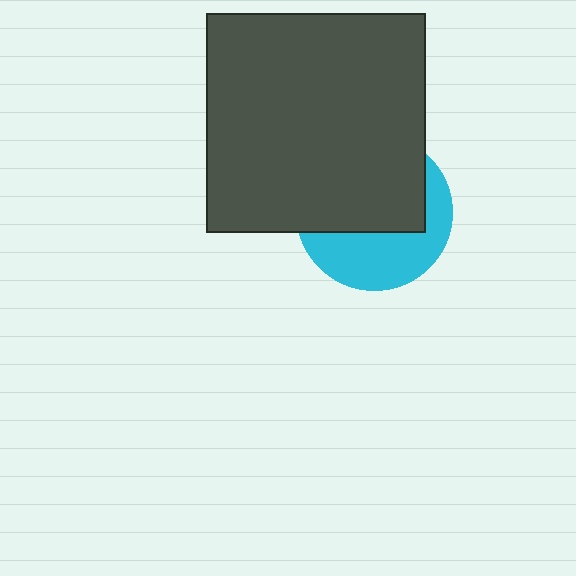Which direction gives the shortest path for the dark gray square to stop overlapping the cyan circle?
Moving up gives the shortest separation.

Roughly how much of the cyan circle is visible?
A small part of it is visible (roughly 42%).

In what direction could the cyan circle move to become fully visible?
The cyan circle could move down. That would shift it out from behind the dark gray square entirely.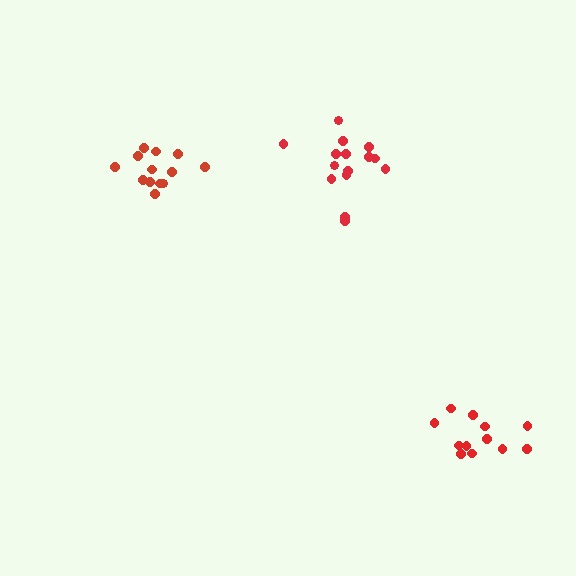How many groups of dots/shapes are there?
There are 3 groups.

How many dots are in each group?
Group 1: 15 dots, Group 2: 13 dots, Group 3: 12 dots (40 total).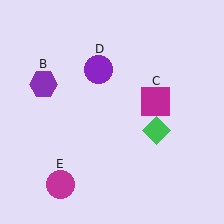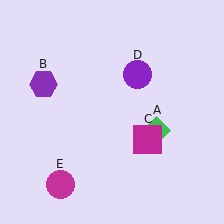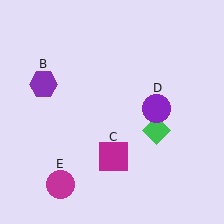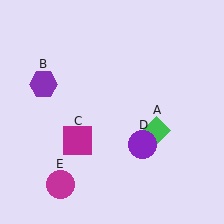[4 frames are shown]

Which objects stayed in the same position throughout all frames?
Green diamond (object A) and purple hexagon (object B) and magenta circle (object E) remained stationary.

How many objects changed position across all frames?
2 objects changed position: magenta square (object C), purple circle (object D).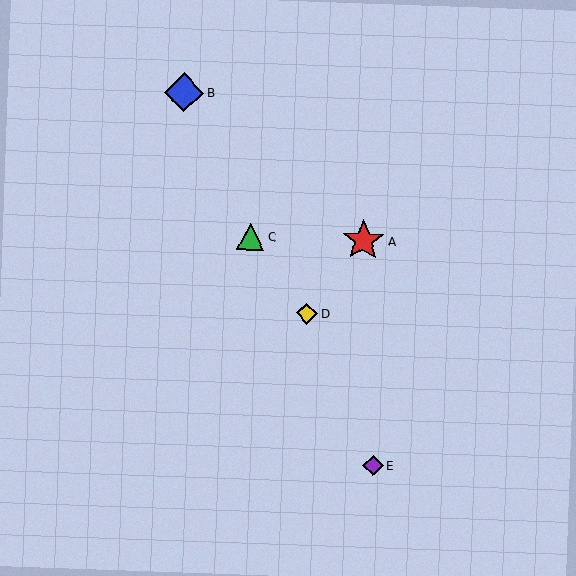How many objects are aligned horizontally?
2 objects (A, C) are aligned horizontally.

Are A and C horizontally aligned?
Yes, both are at y≈241.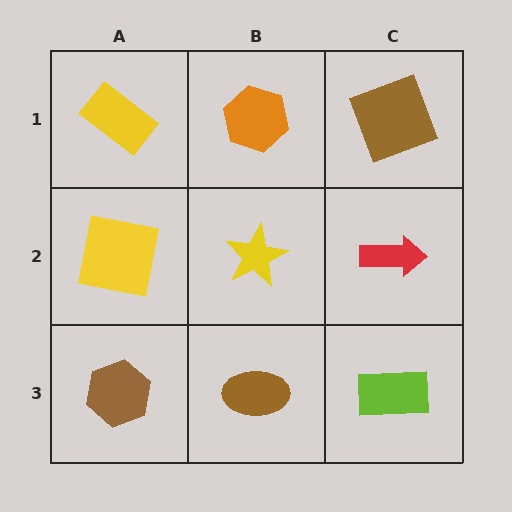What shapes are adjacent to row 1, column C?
A red arrow (row 2, column C), an orange hexagon (row 1, column B).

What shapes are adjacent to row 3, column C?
A red arrow (row 2, column C), a brown ellipse (row 3, column B).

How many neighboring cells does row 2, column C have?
3.